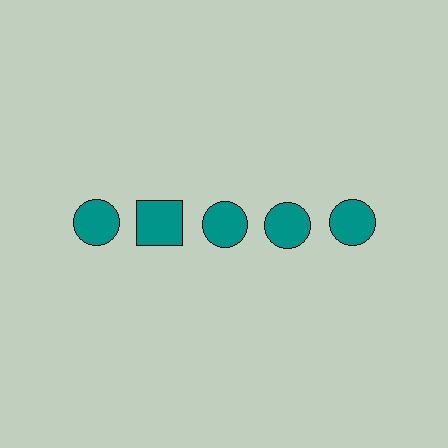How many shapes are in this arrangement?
There are 5 shapes arranged in a grid pattern.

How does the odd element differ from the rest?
It has a different shape: square instead of circle.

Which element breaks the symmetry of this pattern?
The teal square in the top row, second from left column breaks the symmetry. All other shapes are teal circles.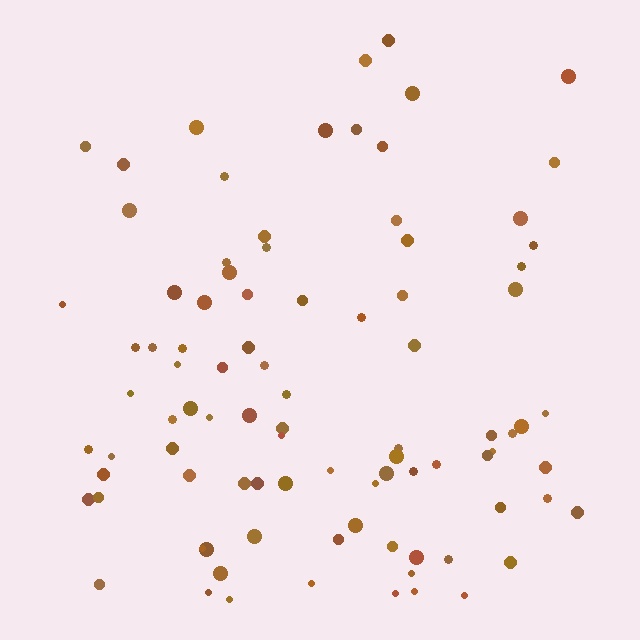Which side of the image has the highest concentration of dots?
The bottom.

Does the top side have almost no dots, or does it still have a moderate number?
Still a moderate number, just noticeably fewer than the bottom.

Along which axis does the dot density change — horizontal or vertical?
Vertical.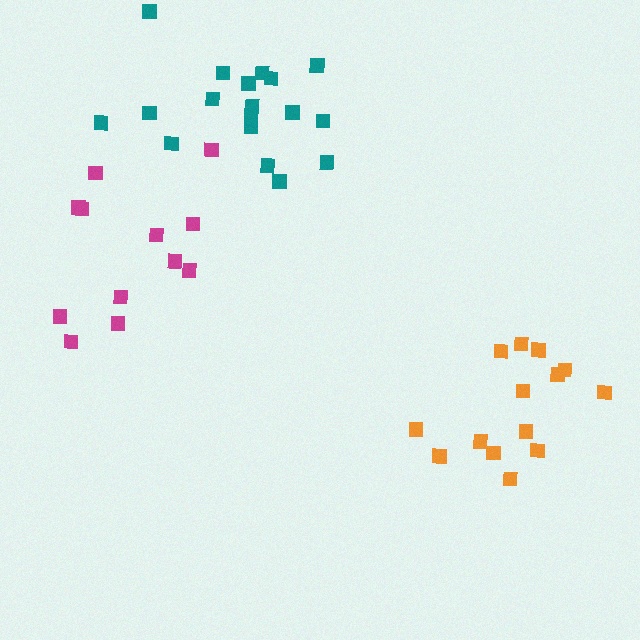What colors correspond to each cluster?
The clusters are colored: orange, teal, magenta.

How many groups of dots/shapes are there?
There are 3 groups.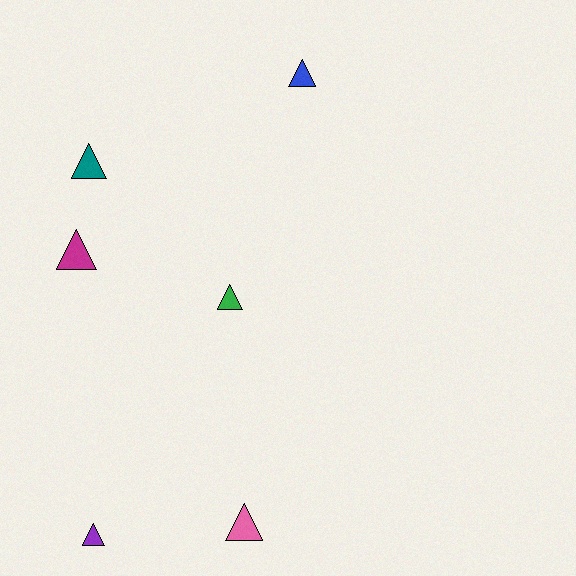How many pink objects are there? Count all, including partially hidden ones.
There is 1 pink object.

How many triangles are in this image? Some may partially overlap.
There are 6 triangles.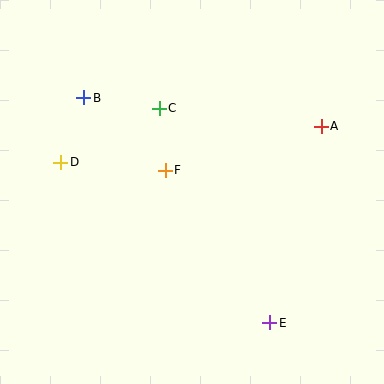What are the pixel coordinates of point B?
Point B is at (84, 98).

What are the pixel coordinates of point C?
Point C is at (159, 108).